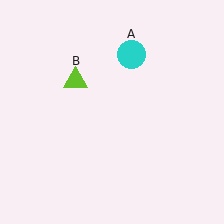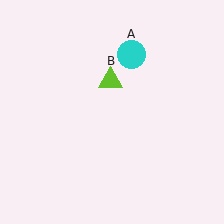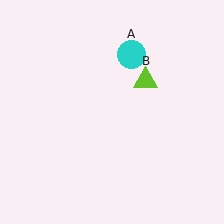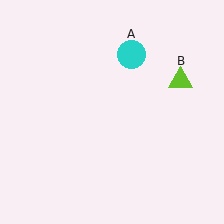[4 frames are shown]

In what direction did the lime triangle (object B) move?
The lime triangle (object B) moved right.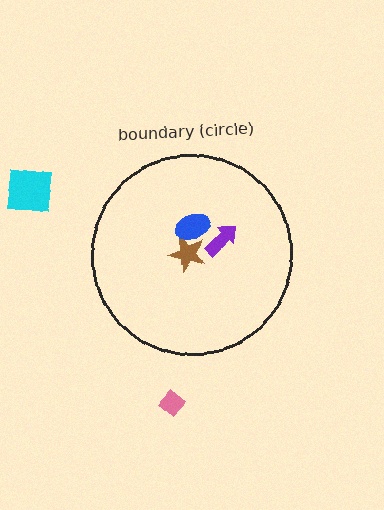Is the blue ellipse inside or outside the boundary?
Inside.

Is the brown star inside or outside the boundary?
Inside.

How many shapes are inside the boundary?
3 inside, 2 outside.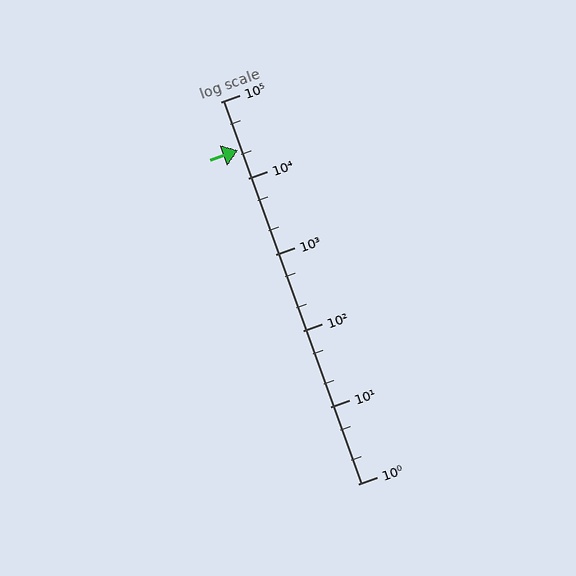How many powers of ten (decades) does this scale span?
The scale spans 5 decades, from 1 to 100000.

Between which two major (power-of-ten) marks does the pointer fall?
The pointer is between 10000 and 100000.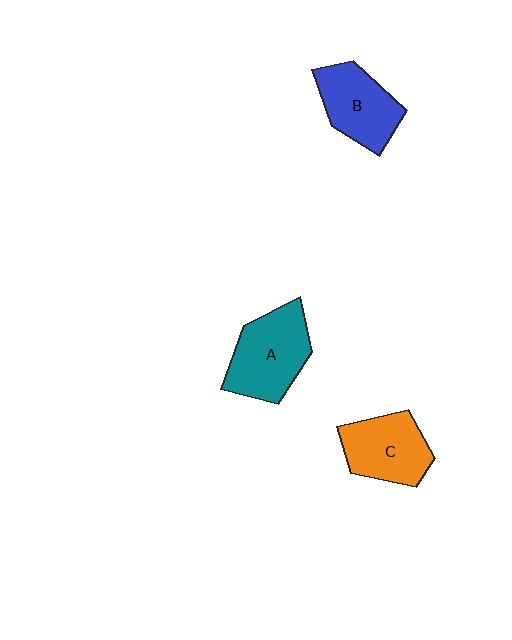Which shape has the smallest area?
Shape B (blue).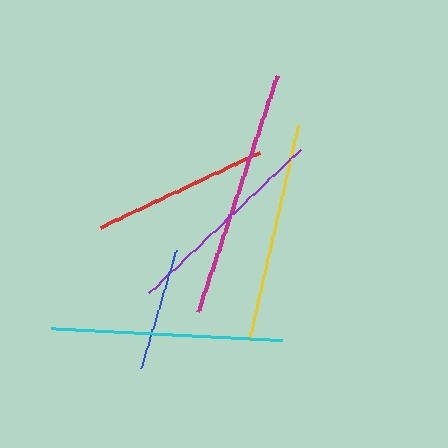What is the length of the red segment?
The red segment is approximately 175 pixels long.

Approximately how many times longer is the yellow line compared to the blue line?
The yellow line is approximately 1.8 times the length of the blue line.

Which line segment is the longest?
The magenta line is the longest at approximately 249 pixels.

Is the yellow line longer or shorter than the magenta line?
The magenta line is longer than the yellow line.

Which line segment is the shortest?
The blue line is the shortest at approximately 124 pixels.